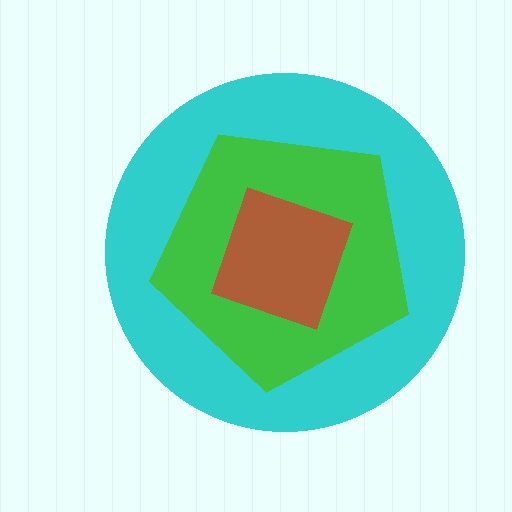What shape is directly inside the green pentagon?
The brown diamond.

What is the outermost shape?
The cyan circle.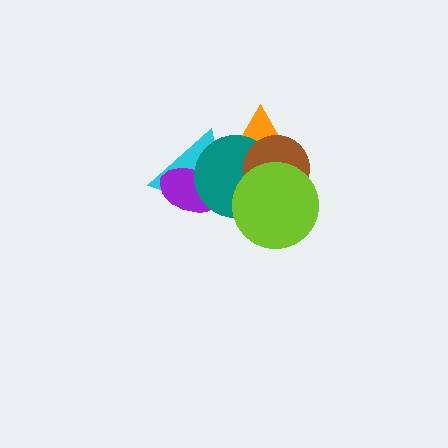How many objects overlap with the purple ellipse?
2 objects overlap with the purple ellipse.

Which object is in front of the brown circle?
The lime circle is in front of the brown circle.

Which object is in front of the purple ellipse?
The teal circle is in front of the purple ellipse.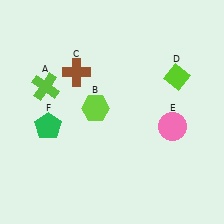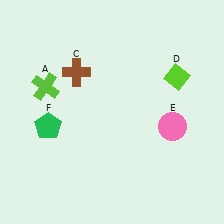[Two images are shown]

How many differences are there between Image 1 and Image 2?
There is 1 difference between the two images.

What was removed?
The lime hexagon (B) was removed in Image 2.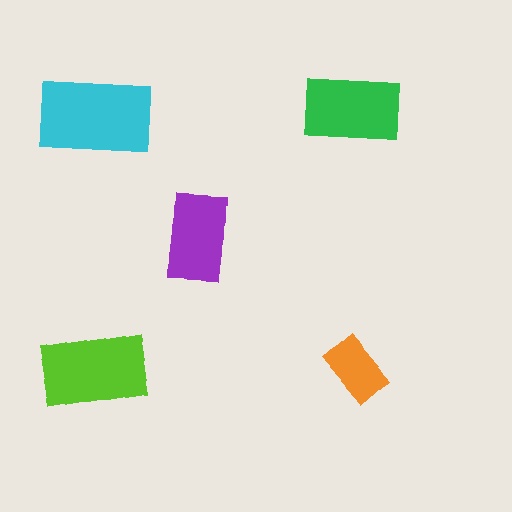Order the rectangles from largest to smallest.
the cyan one, the lime one, the green one, the purple one, the orange one.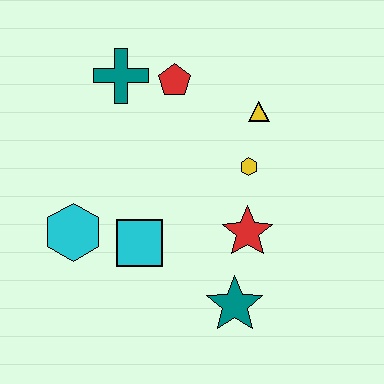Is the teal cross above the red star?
Yes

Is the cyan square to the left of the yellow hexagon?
Yes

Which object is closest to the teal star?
The red star is closest to the teal star.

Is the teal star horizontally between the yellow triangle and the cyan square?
Yes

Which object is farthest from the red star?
The teal cross is farthest from the red star.